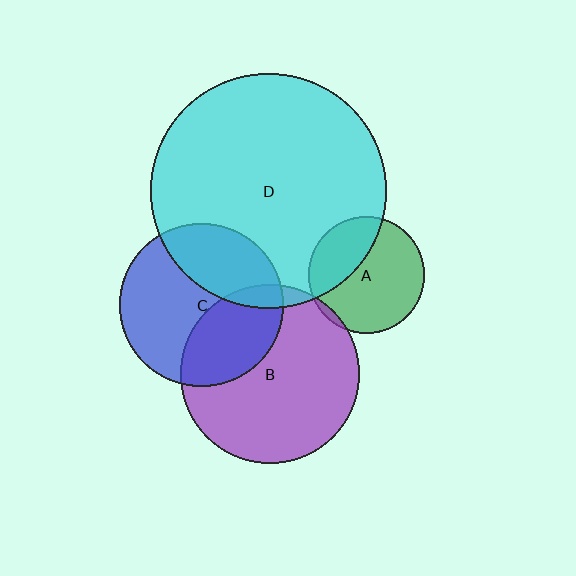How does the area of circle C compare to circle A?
Approximately 2.0 times.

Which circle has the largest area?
Circle D (cyan).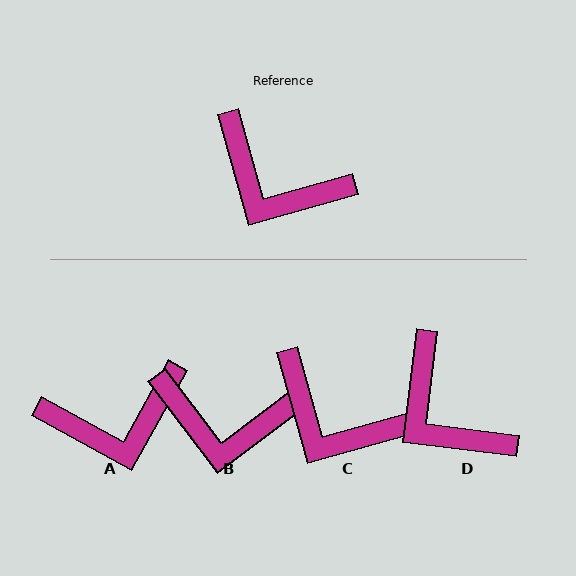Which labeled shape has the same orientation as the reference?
C.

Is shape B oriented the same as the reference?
No, it is off by about 21 degrees.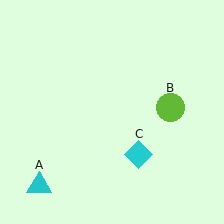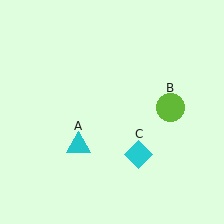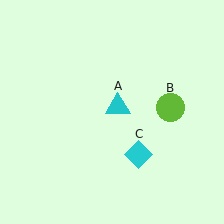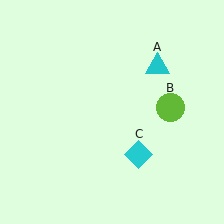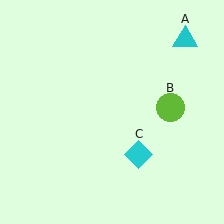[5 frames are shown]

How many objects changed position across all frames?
1 object changed position: cyan triangle (object A).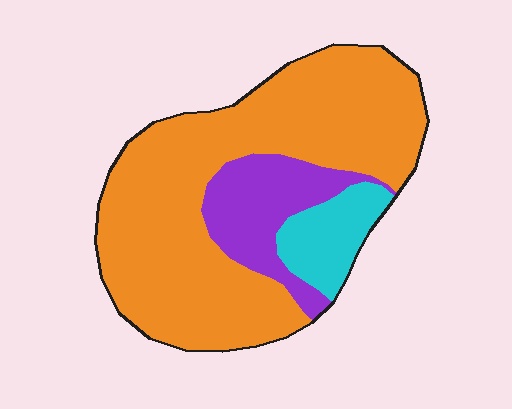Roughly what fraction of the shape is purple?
Purple covers around 15% of the shape.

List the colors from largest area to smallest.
From largest to smallest: orange, purple, cyan.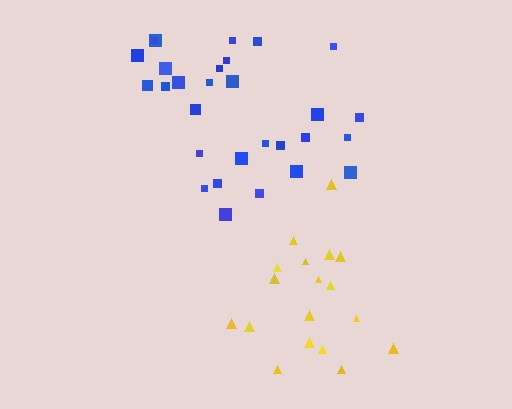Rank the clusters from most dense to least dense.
blue, yellow.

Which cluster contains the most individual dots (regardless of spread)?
Blue (30).